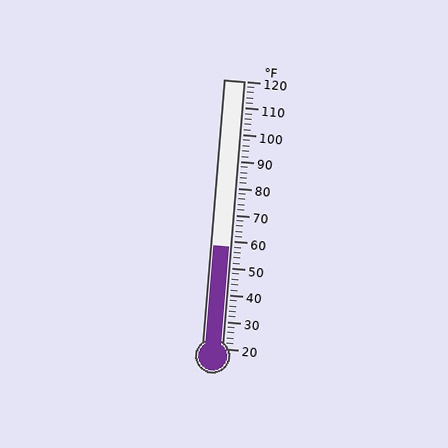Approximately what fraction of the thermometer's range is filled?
The thermometer is filled to approximately 40% of its range.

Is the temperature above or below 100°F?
The temperature is below 100°F.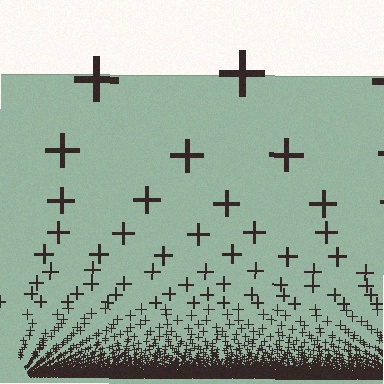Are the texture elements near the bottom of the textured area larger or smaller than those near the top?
Smaller. The gradient is inverted — elements near the bottom are smaller and denser.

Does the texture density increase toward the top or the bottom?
Density increases toward the bottom.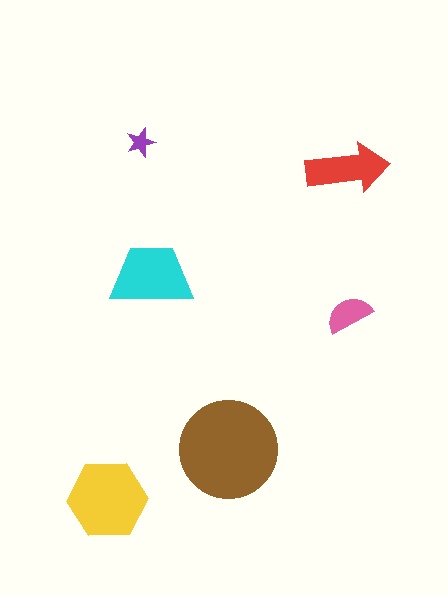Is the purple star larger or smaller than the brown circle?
Smaller.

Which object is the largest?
The brown circle.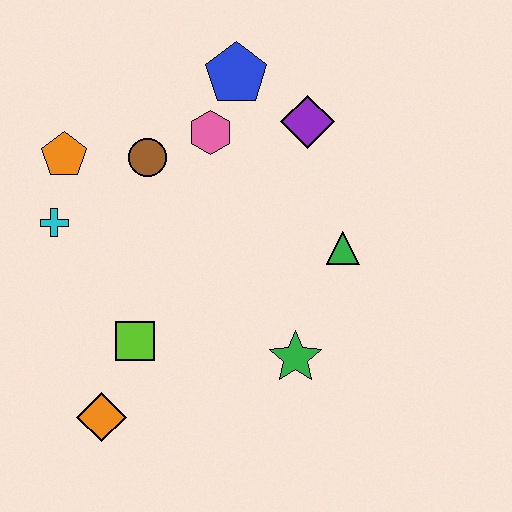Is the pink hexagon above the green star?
Yes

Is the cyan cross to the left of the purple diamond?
Yes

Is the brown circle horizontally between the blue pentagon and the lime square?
Yes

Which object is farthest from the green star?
The orange pentagon is farthest from the green star.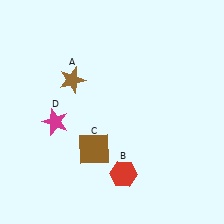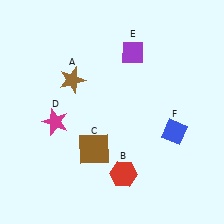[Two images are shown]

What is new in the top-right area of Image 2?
A purple diamond (E) was added in the top-right area of Image 2.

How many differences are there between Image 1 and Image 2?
There are 2 differences between the two images.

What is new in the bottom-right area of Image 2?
A blue diamond (F) was added in the bottom-right area of Image 2.